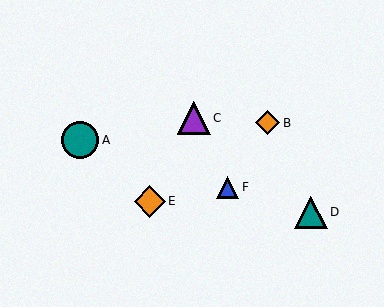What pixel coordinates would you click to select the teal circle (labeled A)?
Click at (80, 140) to select the teal circle A.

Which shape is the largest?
The teal circle (labeled A) is the largest.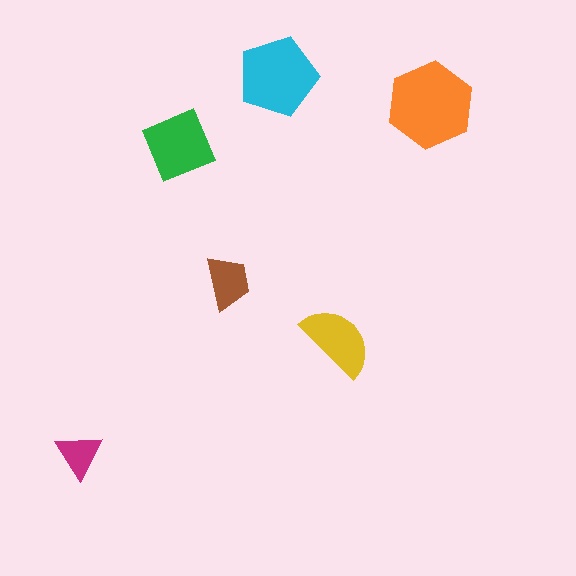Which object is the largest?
The orange hexagon.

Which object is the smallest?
The magenta triangle.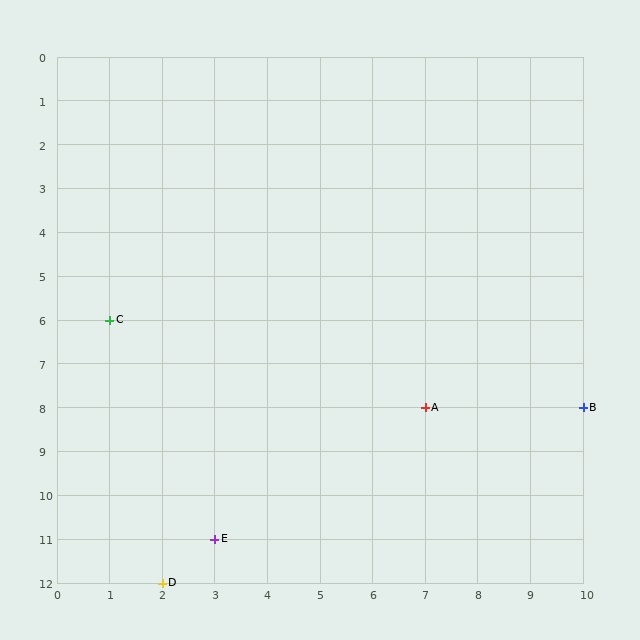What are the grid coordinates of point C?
Point C is at grid coordinates (1, 6).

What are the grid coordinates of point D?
Point D is at grid coordinates (2, 12).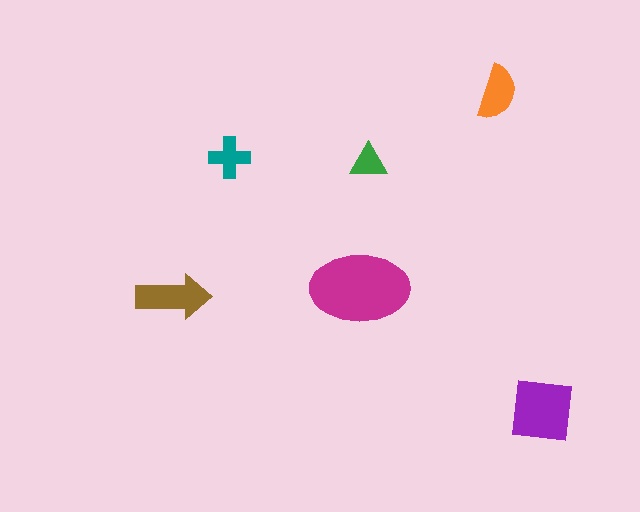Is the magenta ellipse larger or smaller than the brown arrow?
Larger.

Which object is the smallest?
The green triangle.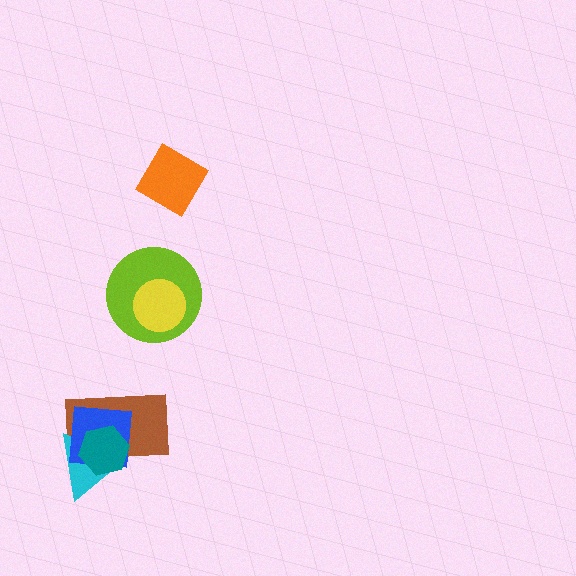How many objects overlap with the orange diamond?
0 objects overlap with the orange diamond.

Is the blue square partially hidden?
Yes, it is partially covered by another shape.